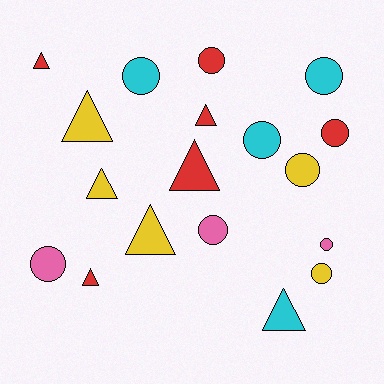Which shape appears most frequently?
Circle, with 10 objects.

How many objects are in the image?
There are 18 objects.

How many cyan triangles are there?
There is 1 cyan triangle.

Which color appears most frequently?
Red, with 6 objects.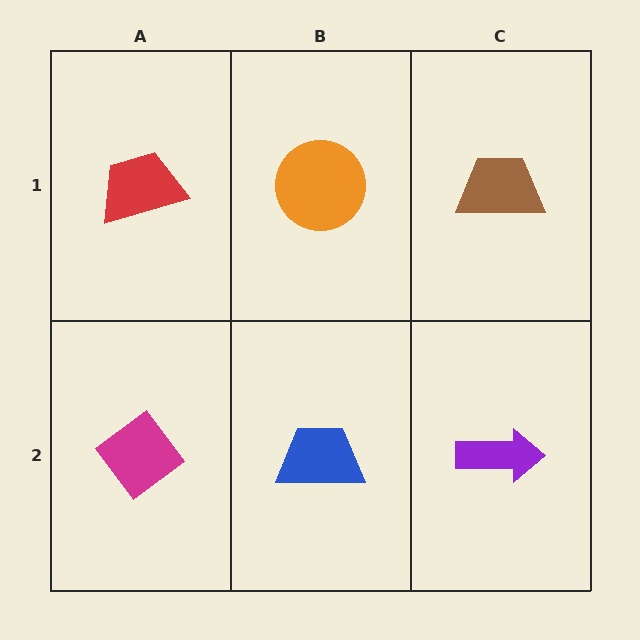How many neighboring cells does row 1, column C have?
2.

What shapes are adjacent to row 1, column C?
A purple arrow (row 2, column C), an orange circle (row 1, column B).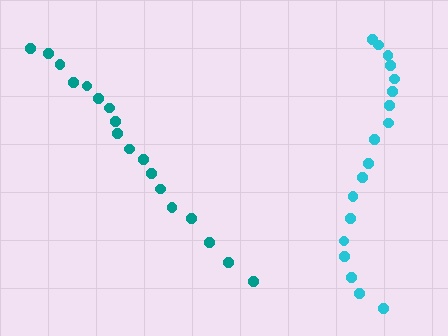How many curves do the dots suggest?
There are 2 distinct paths.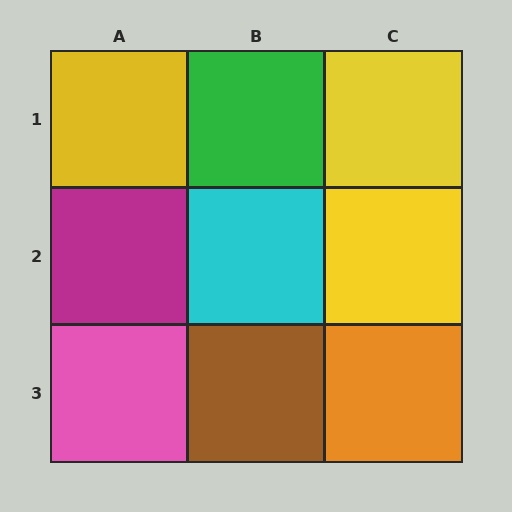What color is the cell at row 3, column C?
Orange.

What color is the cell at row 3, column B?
Brown.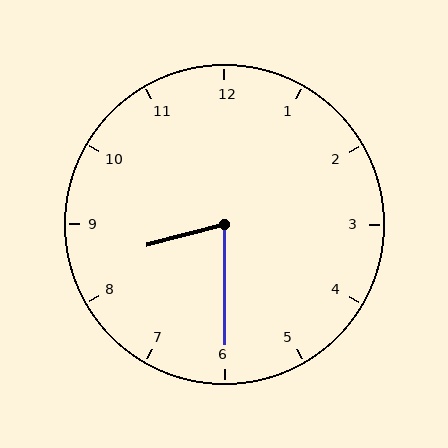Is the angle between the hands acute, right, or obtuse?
It is acute.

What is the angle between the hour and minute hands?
Approximately 75 degrees.